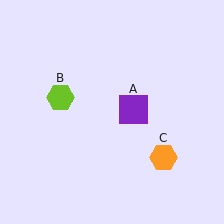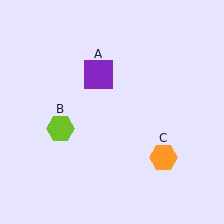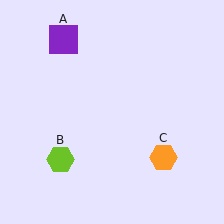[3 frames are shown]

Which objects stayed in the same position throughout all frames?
Orange hexagon (object C) remained stationary.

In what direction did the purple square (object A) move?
The purple square (object A) moved up and to the left.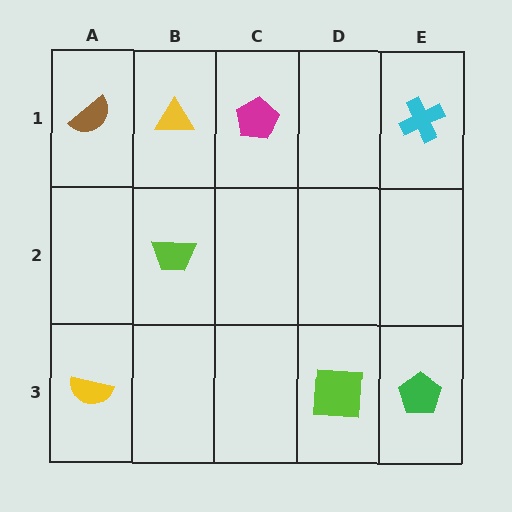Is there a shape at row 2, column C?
No, that cell is empty.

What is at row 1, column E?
A cyan cross.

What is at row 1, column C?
A magenta pentagon.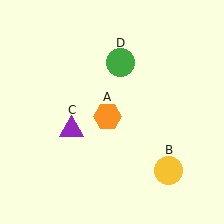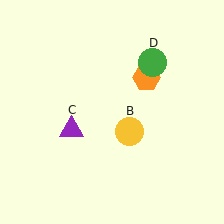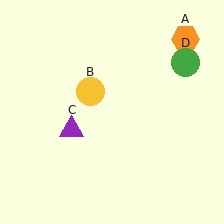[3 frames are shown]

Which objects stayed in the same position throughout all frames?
Purple triangle (object C) remained stationary.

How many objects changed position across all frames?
3 objects changed position: orange hexagon (object A), yellow circle (object B), green circle (object D).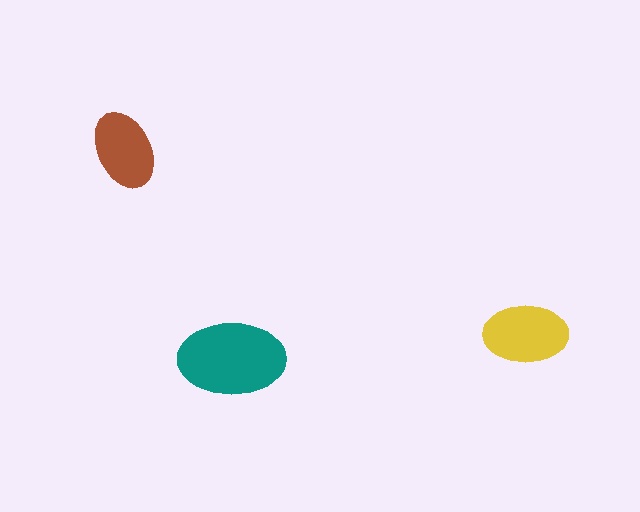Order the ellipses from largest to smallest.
the teal one, the yellow one, the brown one.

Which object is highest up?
The brown ellipse is topmost.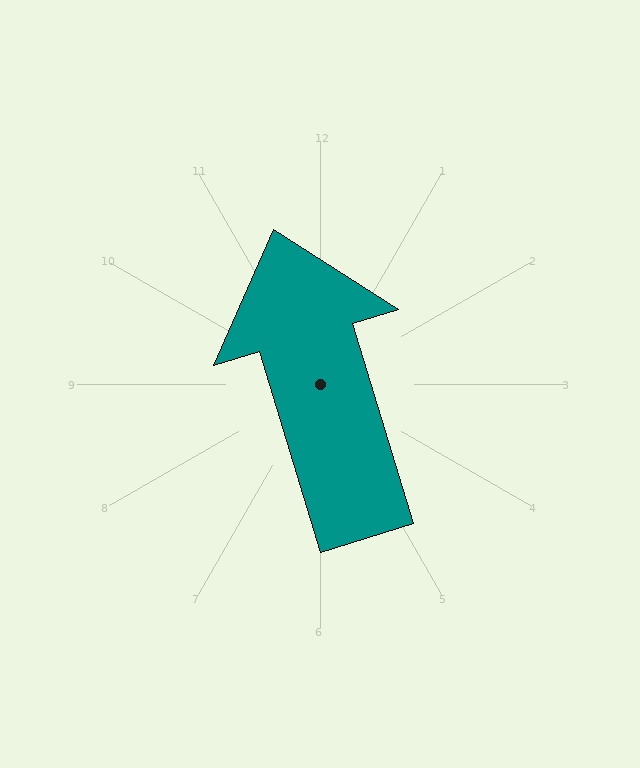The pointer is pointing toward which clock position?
Roughly 11 o'clock.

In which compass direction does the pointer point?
North.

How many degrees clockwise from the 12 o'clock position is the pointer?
Approximately 343 degrees.